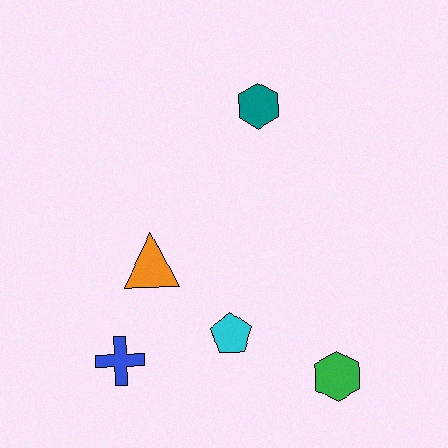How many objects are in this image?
There are 5 objects.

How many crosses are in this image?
There is 1 cross.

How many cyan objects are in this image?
There is 1 cyan object.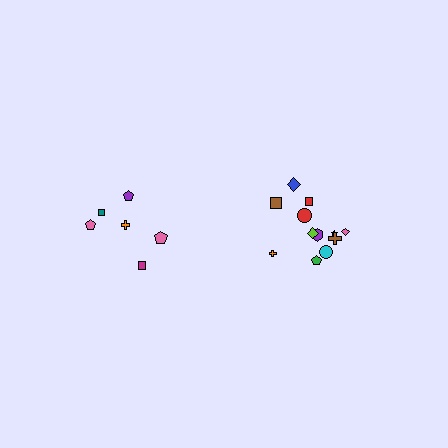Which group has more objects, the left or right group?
The right group.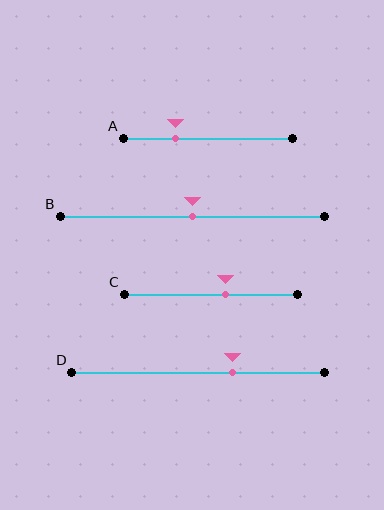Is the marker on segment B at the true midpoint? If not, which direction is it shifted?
Yes, the marker on segment B is at the true midpoint.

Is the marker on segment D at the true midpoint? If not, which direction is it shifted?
No, the marker on segment D is shifted to the right by about 14% of the segment length.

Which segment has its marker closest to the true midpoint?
Segment B has its marker closest to the true midpoint.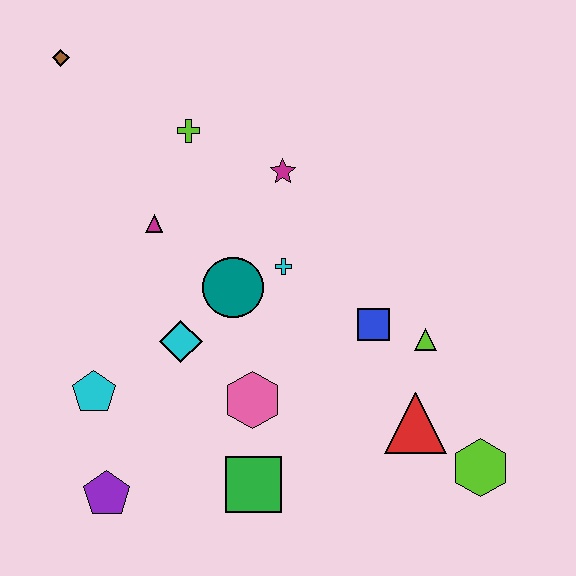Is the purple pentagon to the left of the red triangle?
Yes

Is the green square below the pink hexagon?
Yes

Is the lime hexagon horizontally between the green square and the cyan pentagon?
No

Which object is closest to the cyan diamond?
The teal circle is closest to the cyan diamond.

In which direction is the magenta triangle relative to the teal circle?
The magenta triangle is to the left of the teal circle.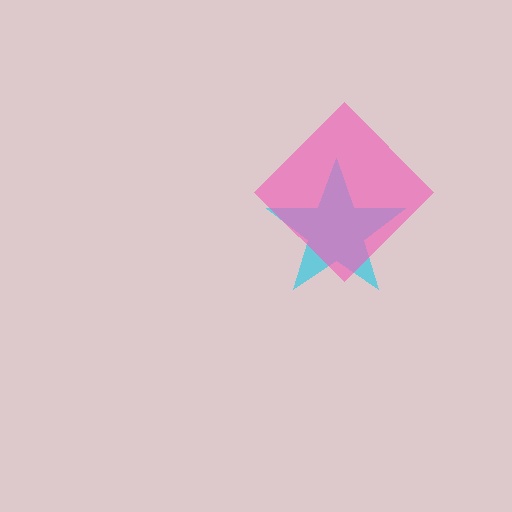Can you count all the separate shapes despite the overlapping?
Yes, there are 2 separate shapes.